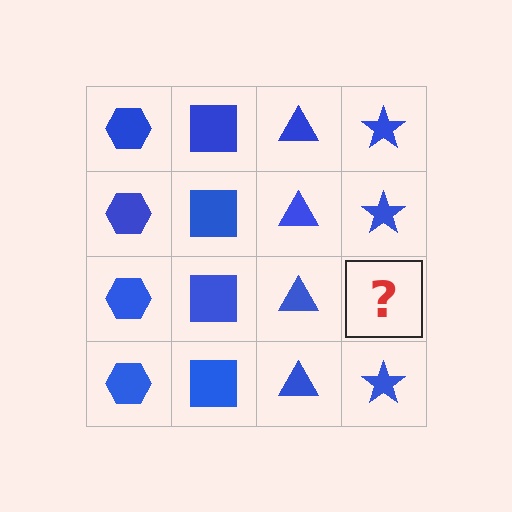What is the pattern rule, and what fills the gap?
The rule is that each column has a consistent shape. The gap should be filled with a blue star.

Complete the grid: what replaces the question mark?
The question mark should be replaced with a blue star.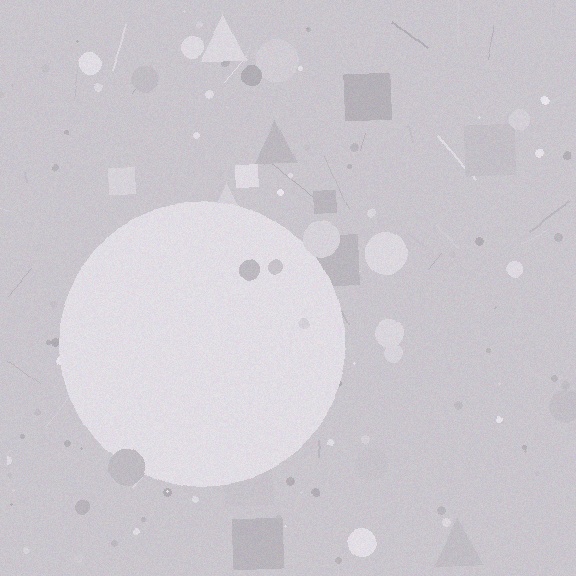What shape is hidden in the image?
A circle is hidden in the image.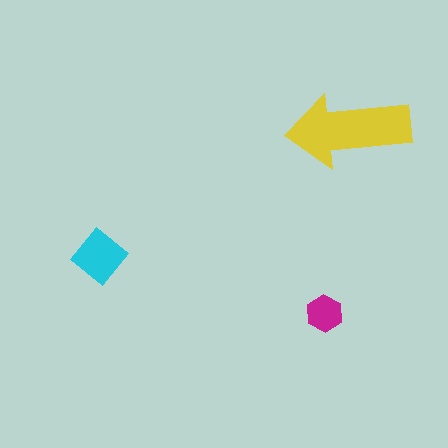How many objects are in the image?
There are 3 objects in the image.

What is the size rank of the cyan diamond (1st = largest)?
2nd.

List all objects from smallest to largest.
The magenta hexagon, the cyan diamond, the yellow arrow.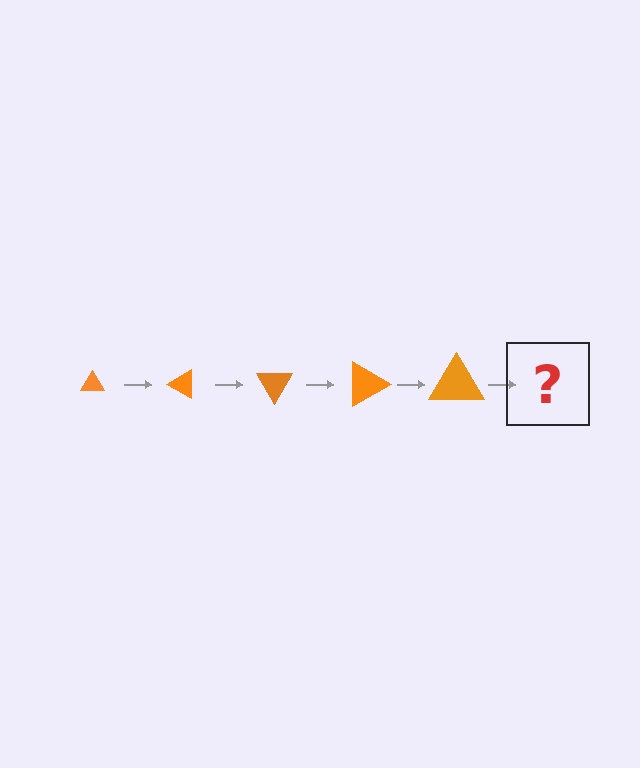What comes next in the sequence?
The next element should be a triangle, larger than the previous one and rotated 150 degrees from the start.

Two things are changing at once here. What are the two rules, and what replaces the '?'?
The two rules are that the triangle grows larger each step and it rotates 30 degrees each step. The '?' should be a triangle, larger than the previous one and rotated 150 degrees from the start.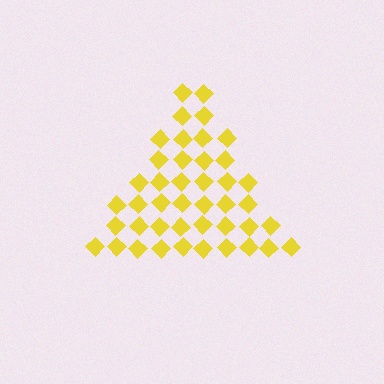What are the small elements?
The small elements are diamonds.